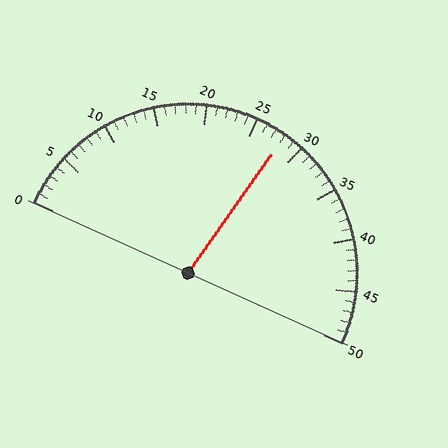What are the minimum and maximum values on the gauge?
The gauge ranges from 0 to 50.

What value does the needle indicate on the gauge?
The needle indicates approximately 28.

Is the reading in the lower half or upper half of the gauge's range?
The reading is in the upper half of the range (0 to 50).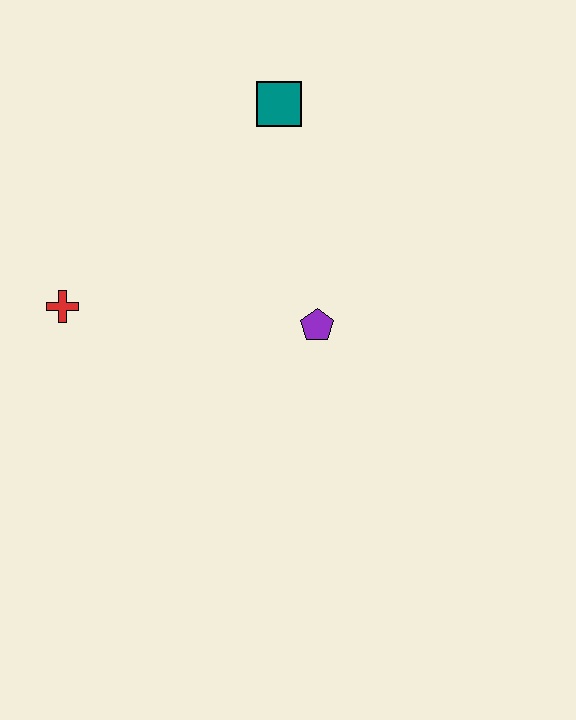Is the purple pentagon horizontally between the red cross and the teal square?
No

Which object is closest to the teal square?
The purple pentagon is closest to the teal square.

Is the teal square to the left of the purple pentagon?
Yes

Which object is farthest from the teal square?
The red cross is farthest from the teal square.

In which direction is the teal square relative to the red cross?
The teal square is to the right of the red cross.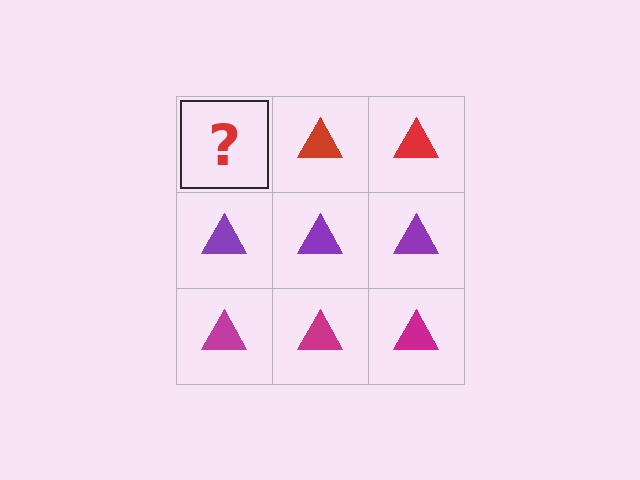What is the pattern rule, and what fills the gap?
The rule is that each row has a consistent color. The gap should be filled with a red triangle.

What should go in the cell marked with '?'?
The missing cell should contain a red triangle.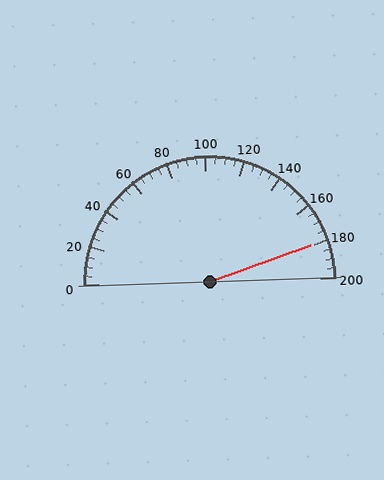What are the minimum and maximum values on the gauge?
The gauge ranges from 0 to 200.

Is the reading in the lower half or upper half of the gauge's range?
The reading is in the upper half of the range (0 to 200).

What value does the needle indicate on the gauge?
The needle indicates approximately 180.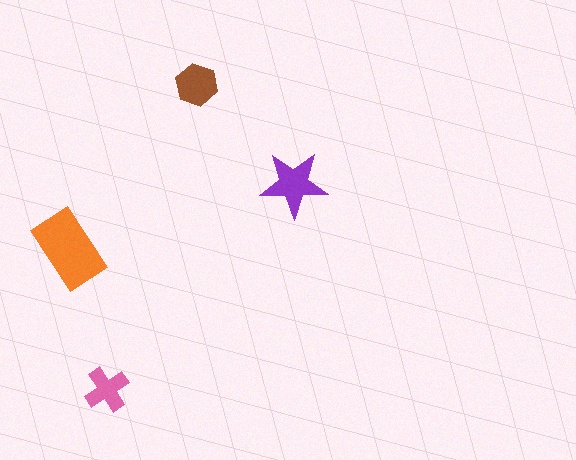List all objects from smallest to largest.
The pink cross, the brown hexagon, the purple star, the orange rectangle.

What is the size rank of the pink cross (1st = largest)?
4th.